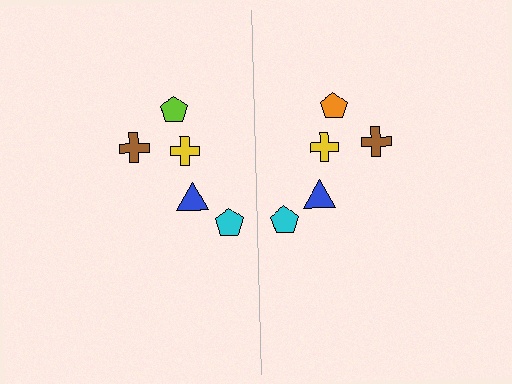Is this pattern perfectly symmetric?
No, the pattern is not perfectly symmetric. The orange pentagon on the right side breaks the symmetry — its mirror counterpart is lime.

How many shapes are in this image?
There are 10 shapes in this image.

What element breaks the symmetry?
The orange pentagon on the right side breaks the symmetry — its mirror counterpart is lime.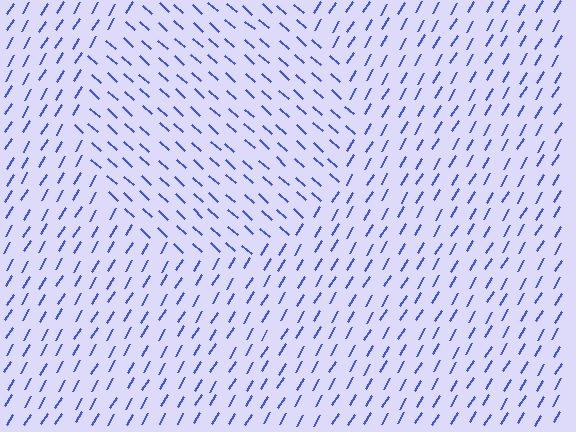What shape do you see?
I see a circle.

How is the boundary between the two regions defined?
The boundary is defined purely by a change in line orientation (approximately 79 degrees difference). All lines are the same color and thickness.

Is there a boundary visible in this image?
Yes, there is a texture boundary formed by a change in line orientation.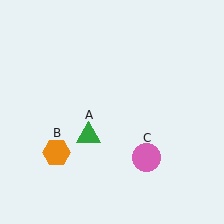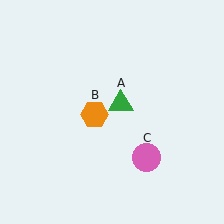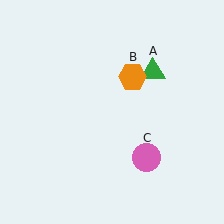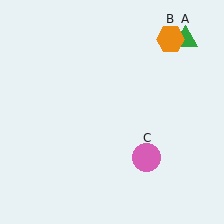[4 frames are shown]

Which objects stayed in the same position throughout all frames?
Pink circle (object C) remained stationary.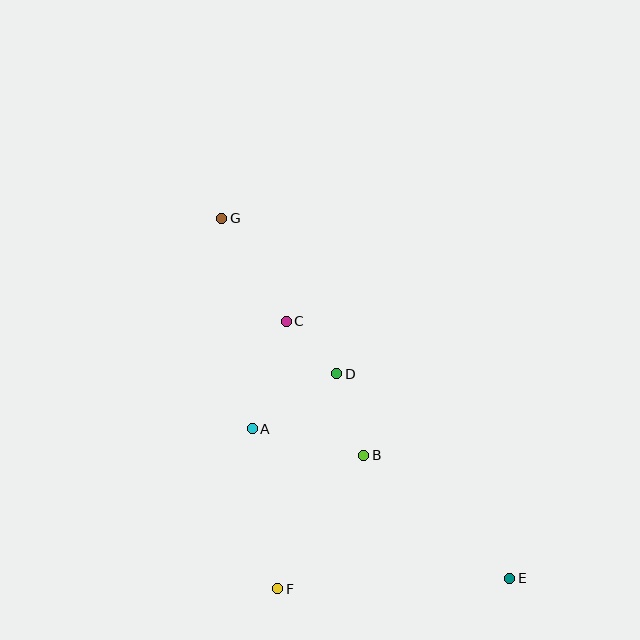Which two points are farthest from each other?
Points E and G are farthest from each other.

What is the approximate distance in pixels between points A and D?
The distance between A and D is approximately 101 pixels.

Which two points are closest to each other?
Points C and D are closest to each other.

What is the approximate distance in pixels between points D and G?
The distance between D and G is approximately 194 pixels.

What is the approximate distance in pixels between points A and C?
The distance between A and C is approximately 113 pixels.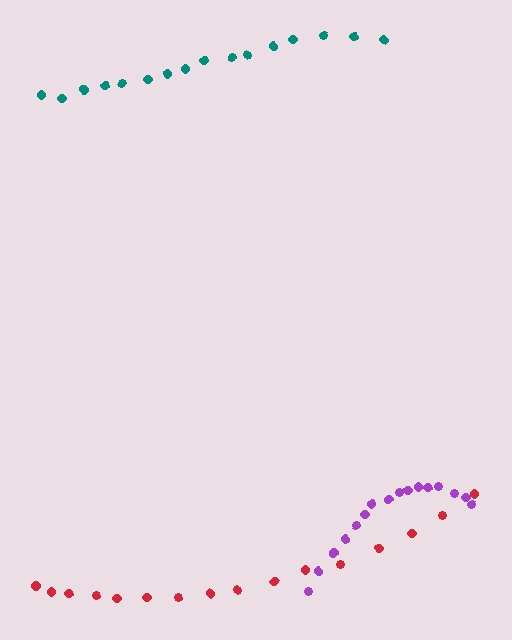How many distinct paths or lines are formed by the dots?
There are 3 distinct paths.